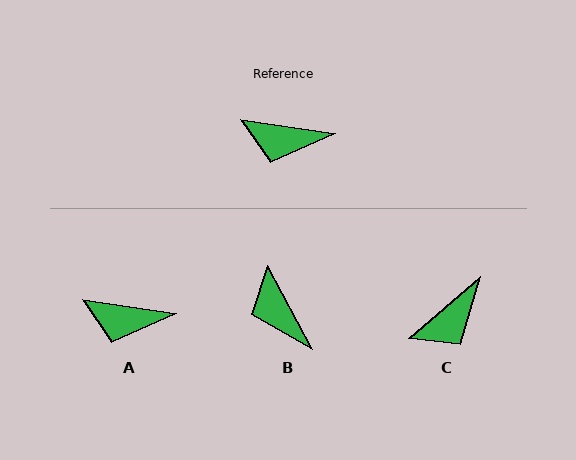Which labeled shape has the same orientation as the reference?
A.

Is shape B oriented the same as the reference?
No, it is off by about 53 degrees.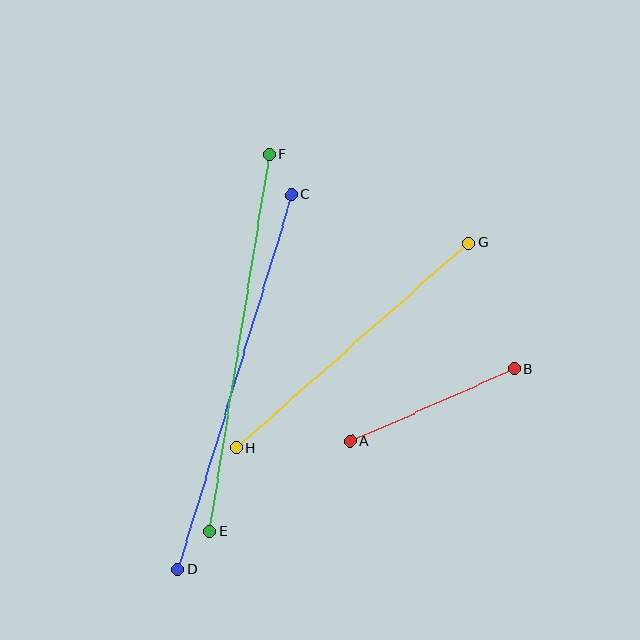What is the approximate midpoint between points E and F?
The midpoint is at approximately (240, 342) pixels.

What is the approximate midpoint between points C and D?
The midpoint is at approximately (235, 382) pixels.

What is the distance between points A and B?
The distance is approximately 179 pixels.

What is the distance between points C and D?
The distance is approximately 391 pixels.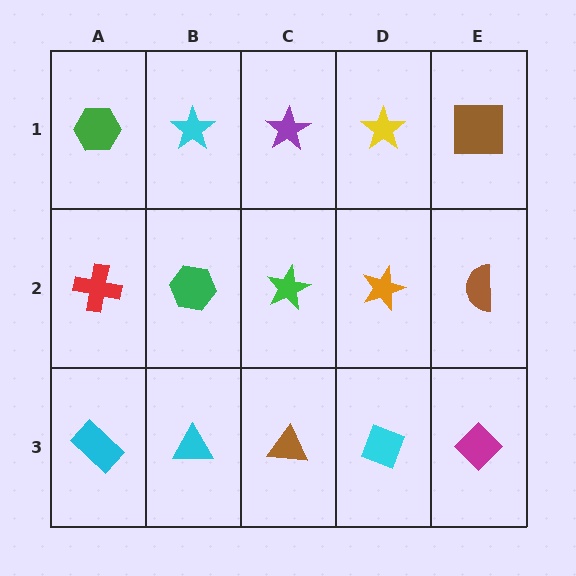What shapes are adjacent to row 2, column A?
A green hexagon (row 1, column A), a cyan rectangle (row 3, column A), a green hexagon (row 2, column B).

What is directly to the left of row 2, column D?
A green star.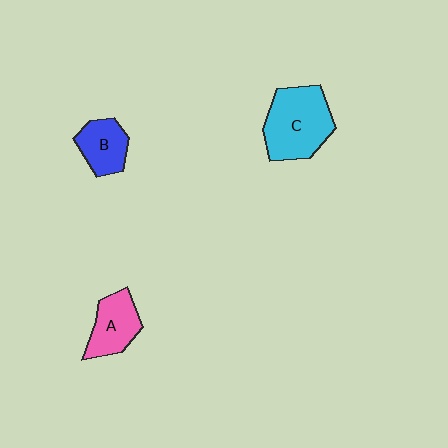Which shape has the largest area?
Shape C (cyan).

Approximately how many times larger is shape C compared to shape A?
Approximately 1.6 times.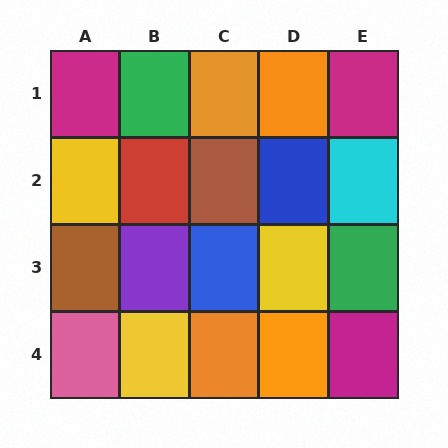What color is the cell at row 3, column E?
Green.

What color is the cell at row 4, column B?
Yellow.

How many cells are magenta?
3 cells are magenta.